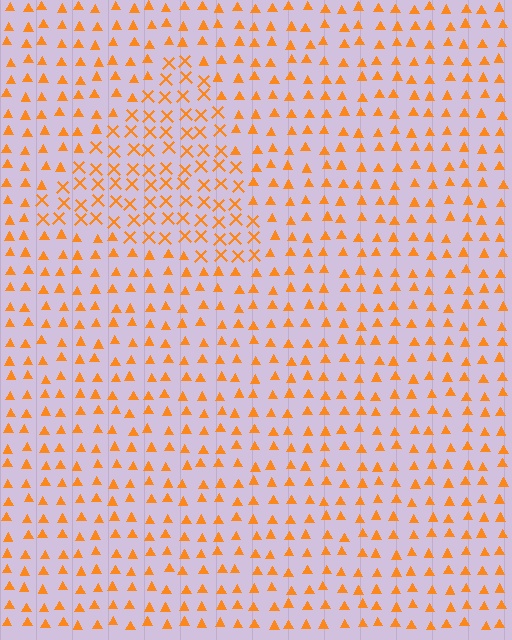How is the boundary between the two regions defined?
The boundary is defined by a change in element shape: X marks inside vs. triangles outside. All elements share the same color and spacing.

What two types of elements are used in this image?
The image uses X marks inside the triangle region and triangles outside it.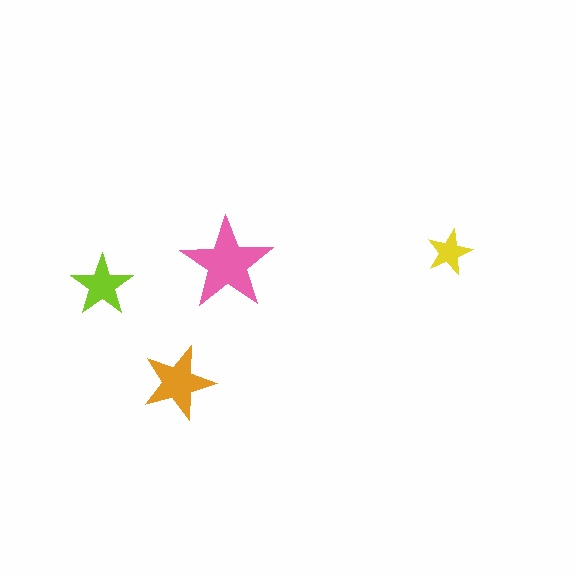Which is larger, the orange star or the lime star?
The orange one.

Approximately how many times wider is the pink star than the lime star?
About 1.5 times wider.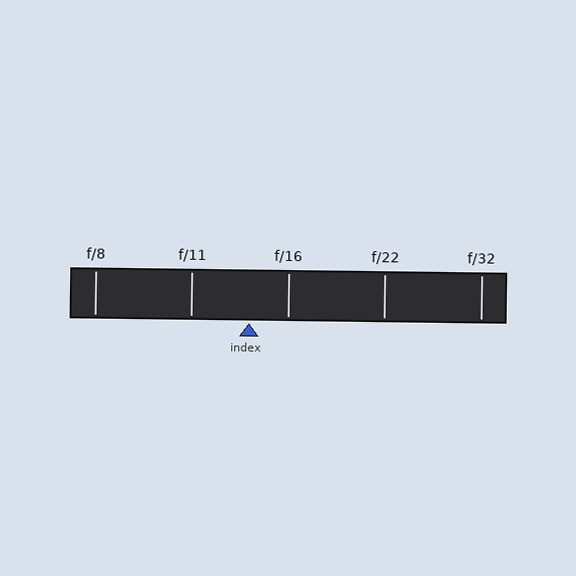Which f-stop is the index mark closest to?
The index mark is closest to f/16.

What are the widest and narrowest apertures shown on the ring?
The widest aperture shown is f/8 and the narrowest is f/32.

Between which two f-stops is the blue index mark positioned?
The index mark is between f/11 and f/16.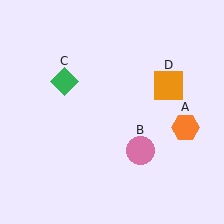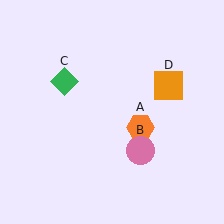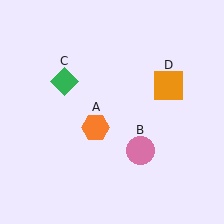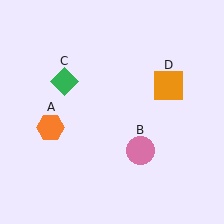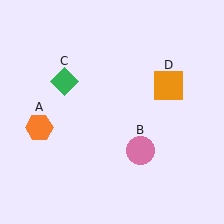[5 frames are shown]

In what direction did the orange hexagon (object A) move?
The orange hexagon (object A) moved left.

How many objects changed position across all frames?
1 object changed position: orange hexagon (object A).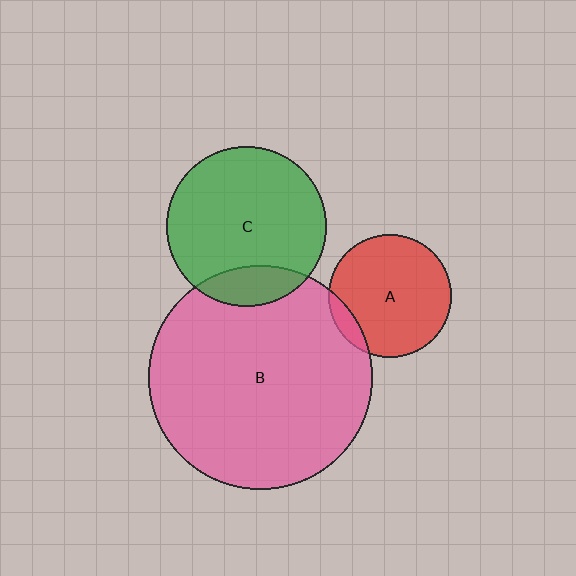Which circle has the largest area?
Circle B (pink).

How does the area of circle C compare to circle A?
Approximately 1.7 times.